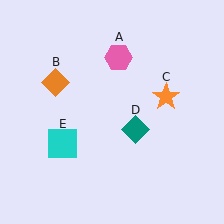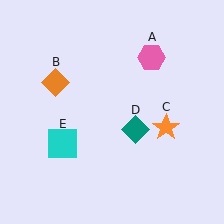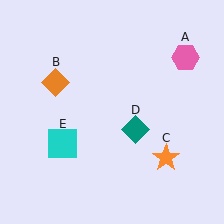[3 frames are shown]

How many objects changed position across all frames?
2 objects changed position: pink hexagon (object A), orange star (object C).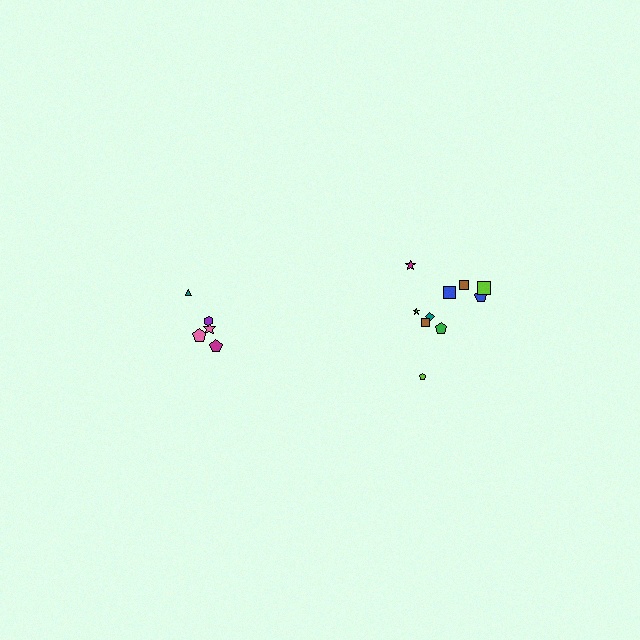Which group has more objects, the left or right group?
The right group.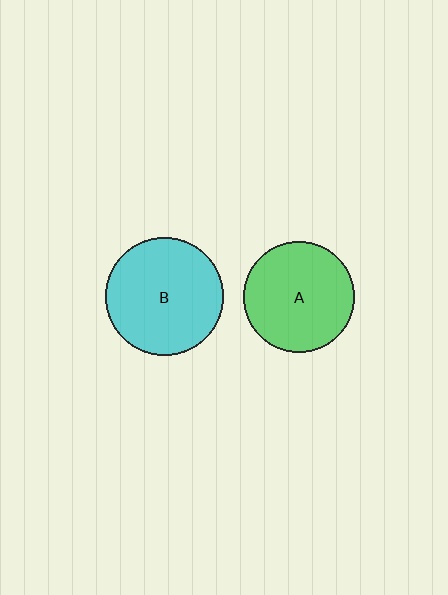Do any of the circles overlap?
No, none of the circles overlap.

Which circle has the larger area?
Circle B (cyan).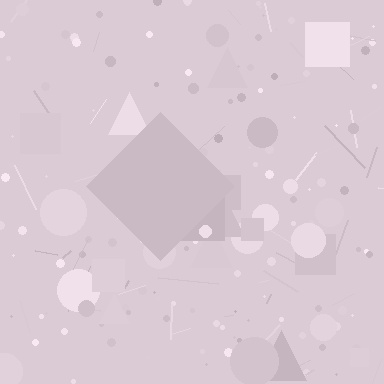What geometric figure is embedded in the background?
A diamond is embedded in the background.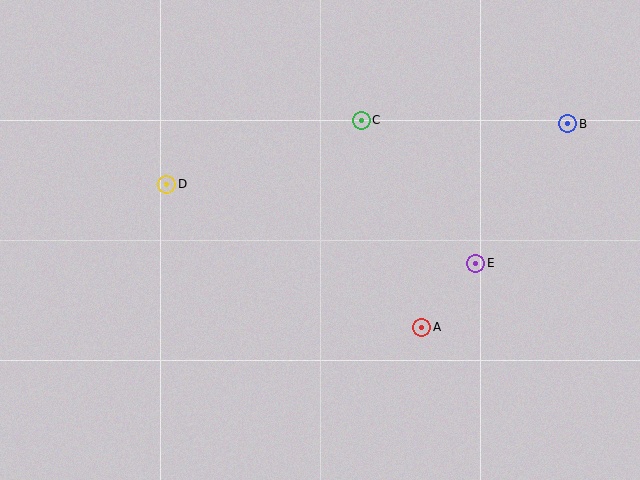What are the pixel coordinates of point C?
Point C is at (361, 120).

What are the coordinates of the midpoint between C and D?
The midpoint between C and D is at (264, 152).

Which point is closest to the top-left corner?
Point D is closest to the top-left corner.